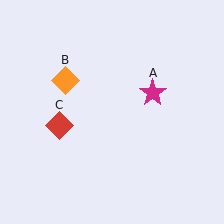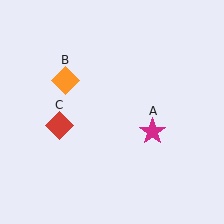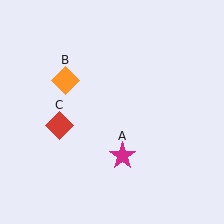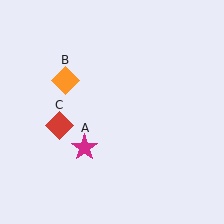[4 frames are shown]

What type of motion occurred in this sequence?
The magenta star (object A) rotated clockwise around the center of the scene.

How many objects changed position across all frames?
1 object changed position: magenta star (object A).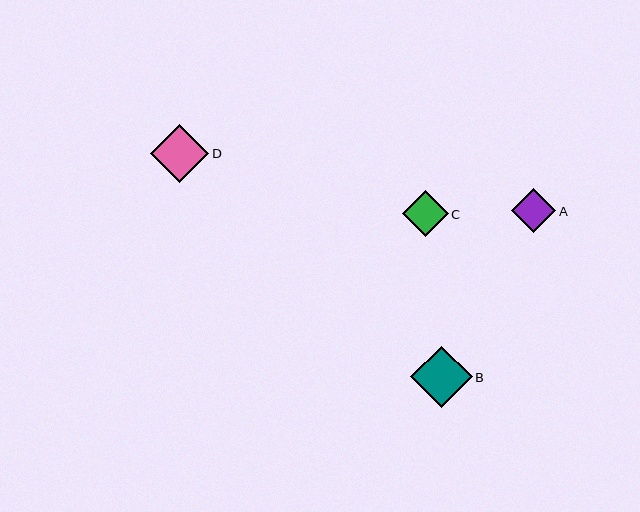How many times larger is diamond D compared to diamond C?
Diamond D is approximately 1.3 times the size of diamond C.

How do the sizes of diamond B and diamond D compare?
Diamond B and diamond D are approximately the same size.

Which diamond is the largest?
Diamond B is the largest with a size of approximately 61 pixels.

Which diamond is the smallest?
Diamond A is the smallest with a size of approximately 44 pixels.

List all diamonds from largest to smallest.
From largest to smallest: B, D, C, A.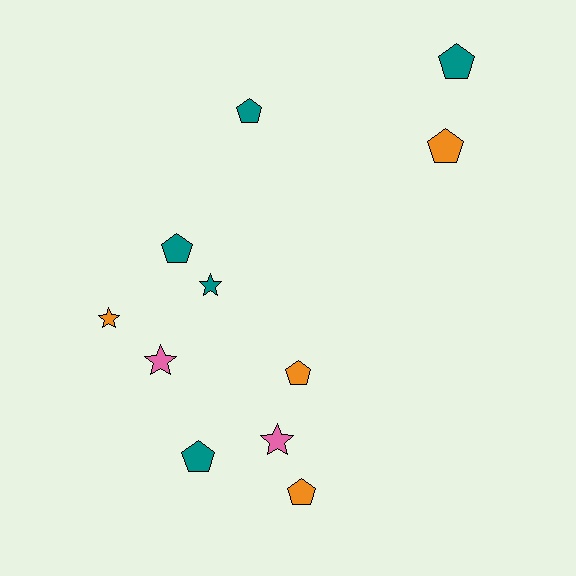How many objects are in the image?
There are 11 objects.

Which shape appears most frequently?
Pentagon, with 7 objects.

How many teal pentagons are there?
There are 4 teal pentagons.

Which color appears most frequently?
Teal, with 5 objects.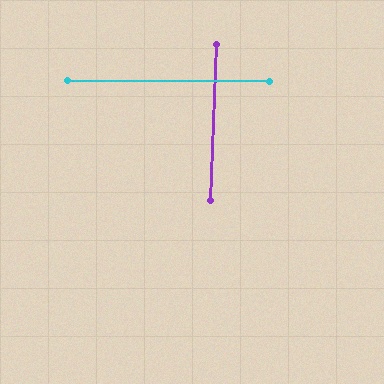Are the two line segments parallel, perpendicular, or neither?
Perpendicular — they meet at approximately 88°.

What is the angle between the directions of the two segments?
Approximately 88 degrees.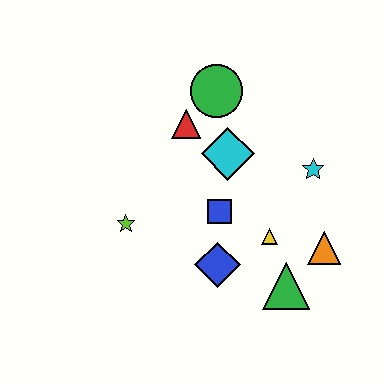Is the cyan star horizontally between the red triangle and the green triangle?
No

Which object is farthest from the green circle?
The green triangle is farthest from the green circle.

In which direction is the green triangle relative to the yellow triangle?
The green triangle is below the yellow triangle.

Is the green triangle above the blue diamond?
No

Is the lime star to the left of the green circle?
Yes